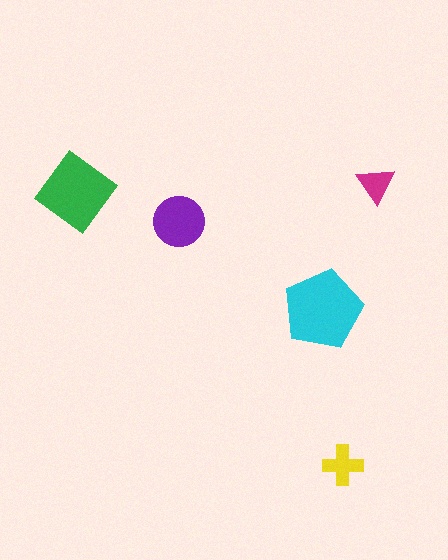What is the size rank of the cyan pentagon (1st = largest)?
1st.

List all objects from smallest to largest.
The magenta triangle, the yellow cross, the purple circle, the green diamond, the cyan pentagon.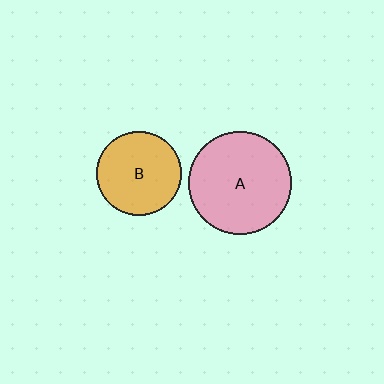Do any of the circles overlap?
No, none of the circles overlap.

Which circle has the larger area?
Circle A (pink).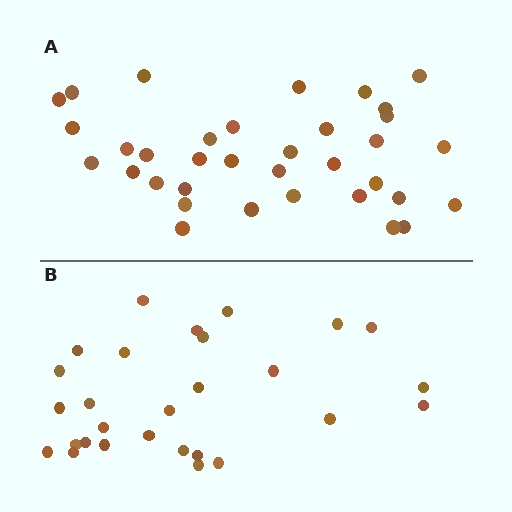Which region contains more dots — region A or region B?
Region A (the top region) has more dots.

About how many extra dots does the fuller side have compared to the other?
Region A has roughly 8 or so more dots than region B.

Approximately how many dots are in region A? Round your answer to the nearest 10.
About 40 dots. (The exact count is 35, which rounds to 40.)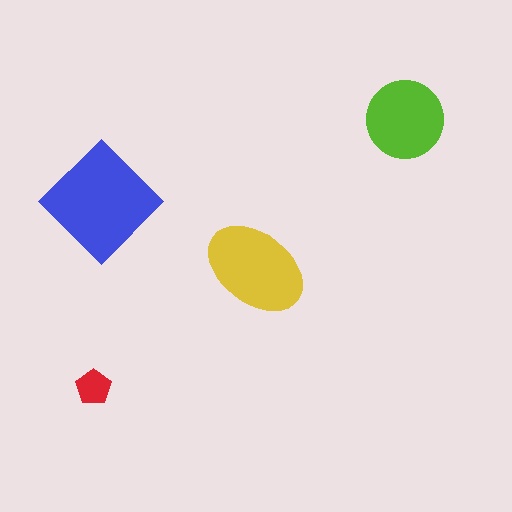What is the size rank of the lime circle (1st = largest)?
3rd.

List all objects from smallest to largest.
The red pentagon, the lime circle, the yellow ellipse, the blue diamond.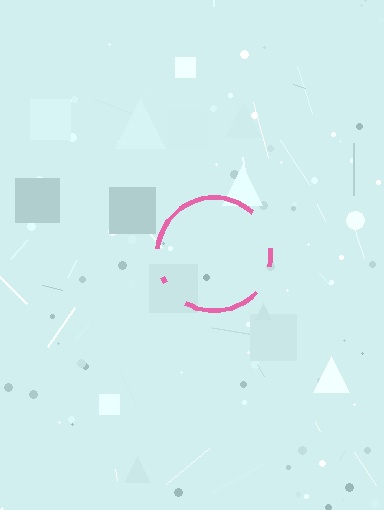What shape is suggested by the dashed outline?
The dashed outline suggests a circle.